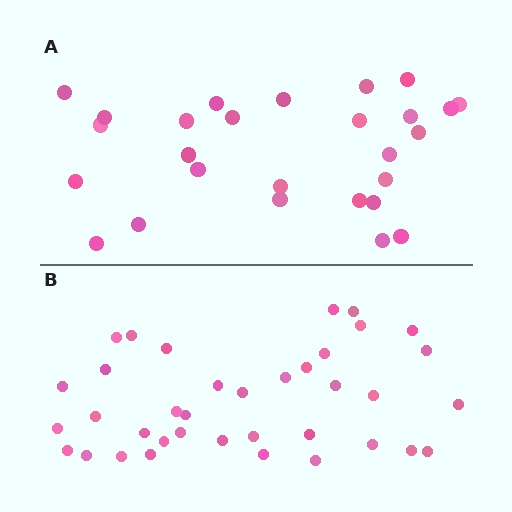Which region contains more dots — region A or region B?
Region B (the bottom region) has more dots.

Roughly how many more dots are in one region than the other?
Region B has roughly 10 or so more dots than region A.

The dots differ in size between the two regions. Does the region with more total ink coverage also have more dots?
No. Region A has more total ink coverage because its dots are larger, but region B actually contains more individual dots. Total area can be misleading — the number of items is what matters here.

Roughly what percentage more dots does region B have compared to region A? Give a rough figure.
About 35% more.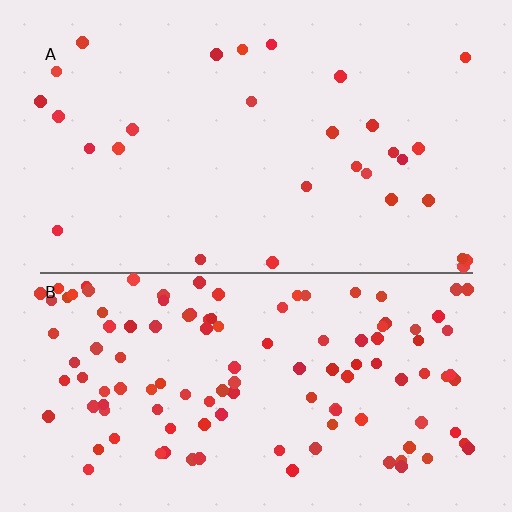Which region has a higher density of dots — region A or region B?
B (the bottom).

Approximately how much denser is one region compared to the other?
Approximately 3.9× — region B over region A.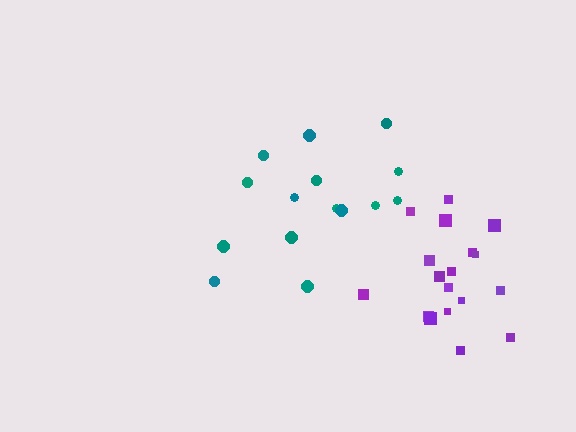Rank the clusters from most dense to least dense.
purple, teal.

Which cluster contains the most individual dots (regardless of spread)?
Purple (18).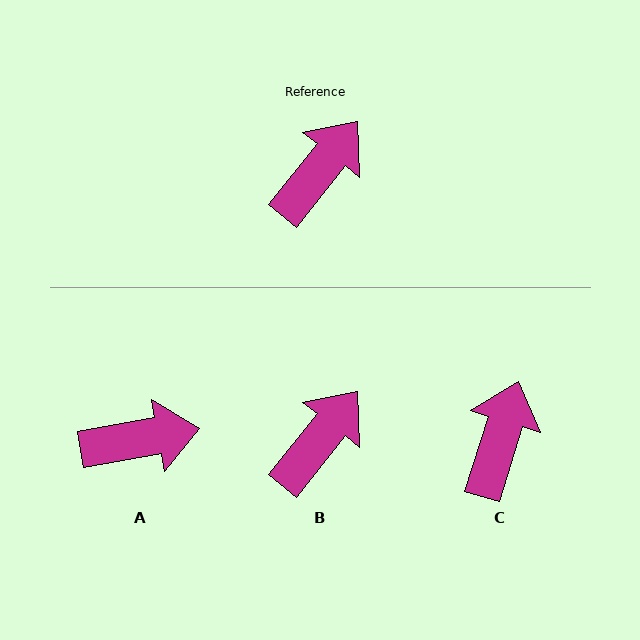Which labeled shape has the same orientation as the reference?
B.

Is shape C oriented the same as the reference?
No, it is off by about 21 degrees.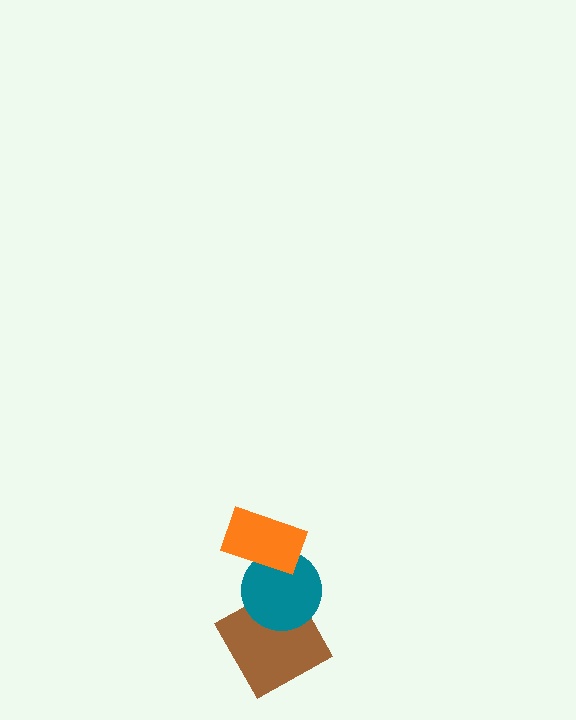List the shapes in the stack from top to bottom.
From top to bottom: the orange rectangle, the teal circle, the brown square.